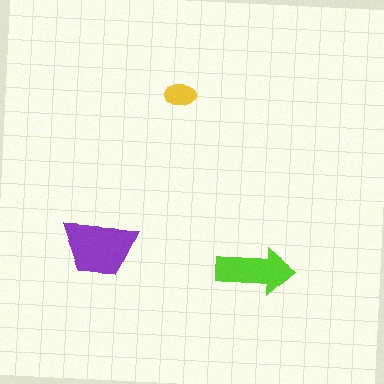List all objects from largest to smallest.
The purple trapezoid, the lime arrow, the yellow ellipse.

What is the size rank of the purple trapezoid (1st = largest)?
1st.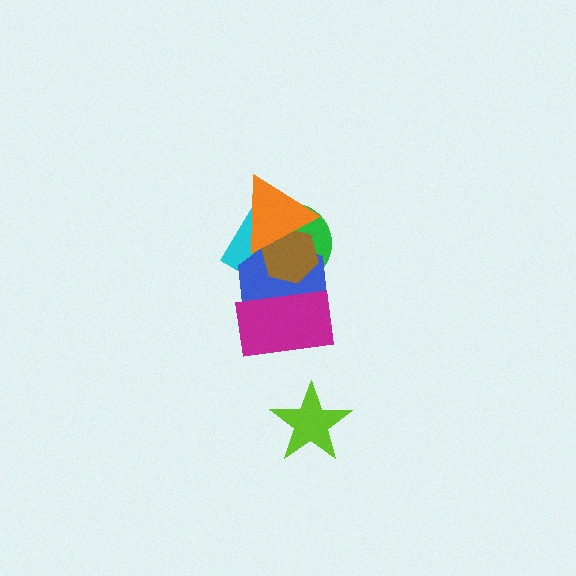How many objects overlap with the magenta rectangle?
2 objects overlap with the magenta rectangle.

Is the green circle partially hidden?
Yes, it is partially covered by another shape.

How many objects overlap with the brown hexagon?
4 objects overlap with the brown hexagon.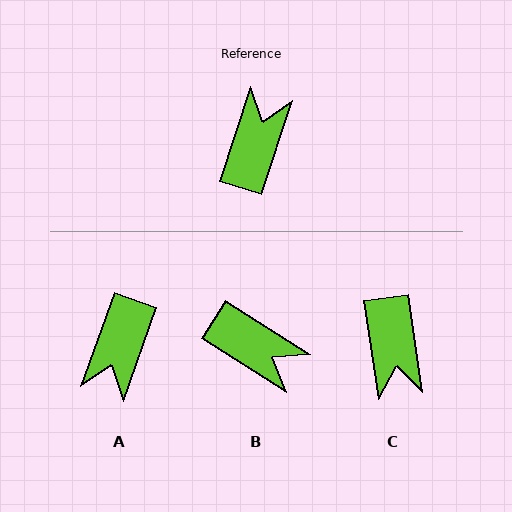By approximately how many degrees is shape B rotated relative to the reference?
Approximately 104 degrees clockwise.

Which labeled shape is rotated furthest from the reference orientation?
A, about 178 degrees away.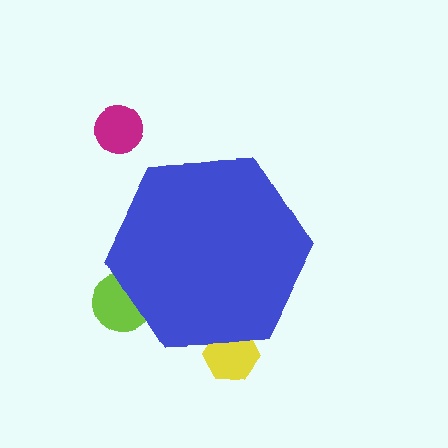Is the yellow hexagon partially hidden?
Yes, the yellow hexagon is partially hidden behind the blue hexagon.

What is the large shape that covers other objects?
A blue hexagon.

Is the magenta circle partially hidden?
No, the magenta circle is fully visible.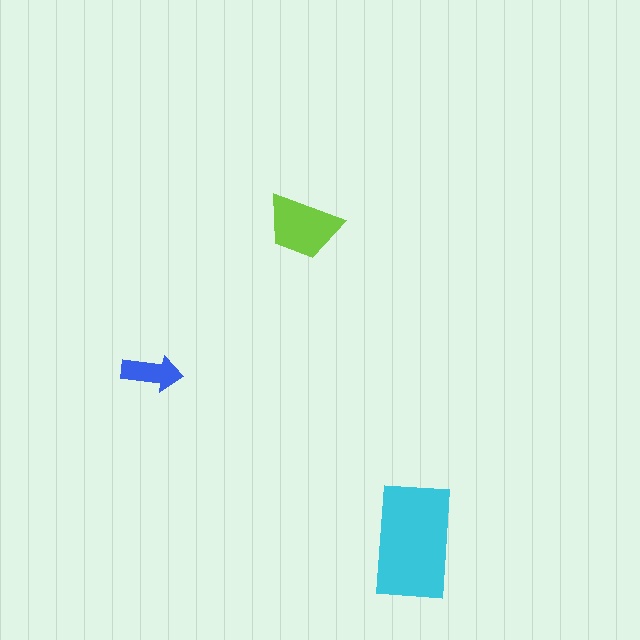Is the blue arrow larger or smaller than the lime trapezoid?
Smaller.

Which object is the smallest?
The blue arrow.